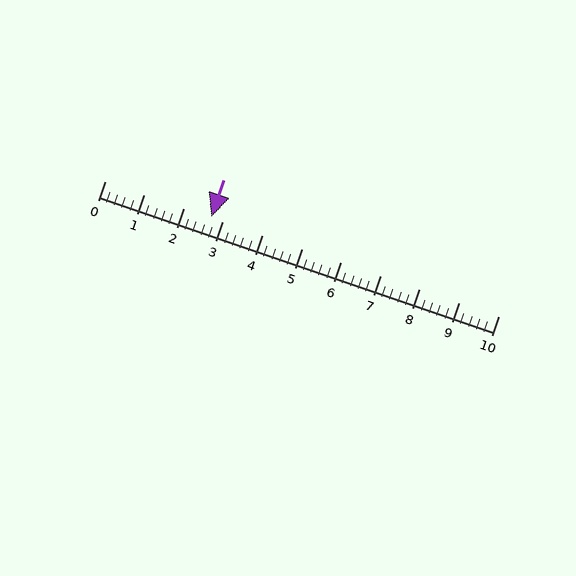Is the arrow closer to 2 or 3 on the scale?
The arrow is closer to 3.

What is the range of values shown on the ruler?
The ruler shows values from 0 to 10.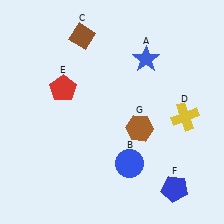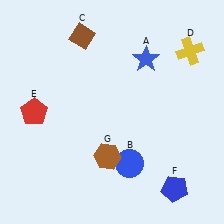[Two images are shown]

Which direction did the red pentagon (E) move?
The red pentagon (E) moved left.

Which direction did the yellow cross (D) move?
The yellow cross (D) moved up.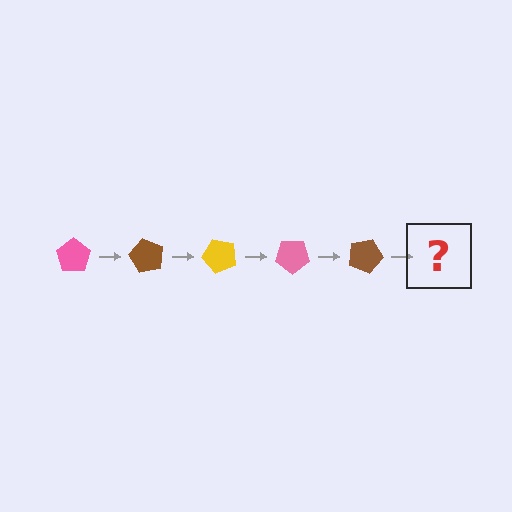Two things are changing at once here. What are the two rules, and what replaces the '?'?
The two rules are that it rotates 60 degrees each step and the color cycles through pink, brown, and yellow. The '?' should be a yellow pentagon, rotated 300 degrees from the start.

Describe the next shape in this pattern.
It should be a yellow pentagon, rotated 300 degrees from the start.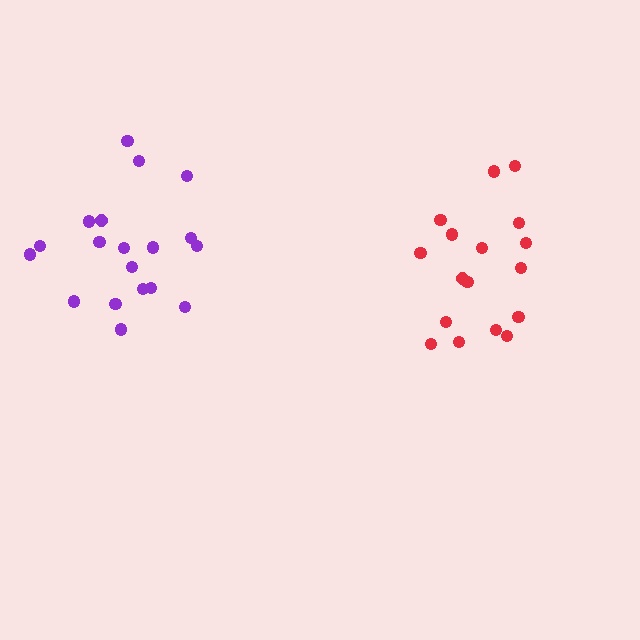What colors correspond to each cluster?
The clusters are colored: red, purple.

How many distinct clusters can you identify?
There are 2 distinct clusters.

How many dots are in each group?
Group 1: 17 dots, Group 2: 19 dots (36 total).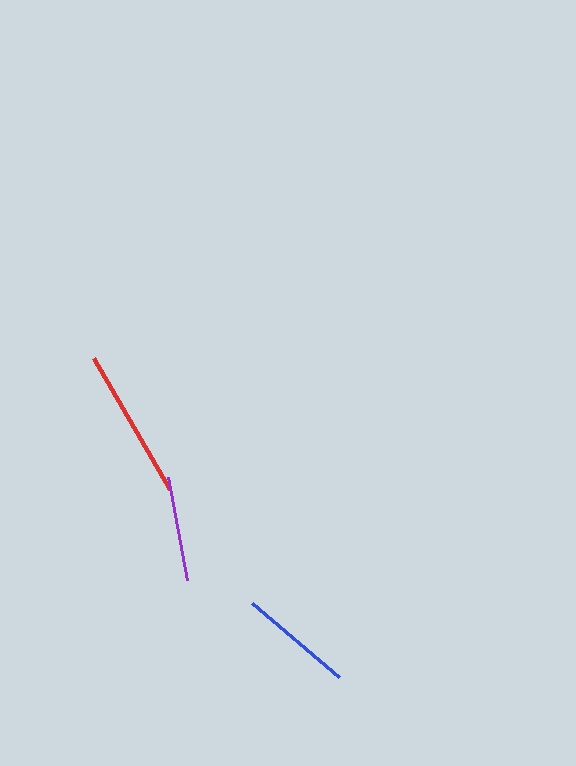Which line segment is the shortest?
The purple line is the shortest at approximately 106 pixels.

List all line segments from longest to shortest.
From longest to shortest: red, blue, purple.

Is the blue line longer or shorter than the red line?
The red line is longer than the blue line.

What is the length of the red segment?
The red segment is approximately 151 pixels long.